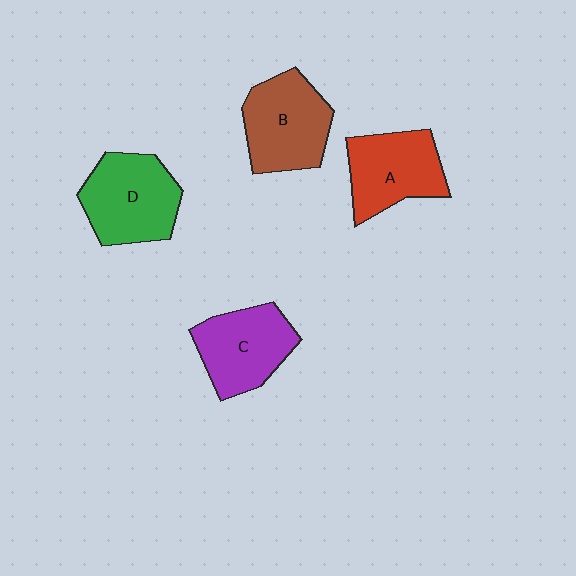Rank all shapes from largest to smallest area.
From largest to smallest: D (green), B (brown), C (purple), A (red).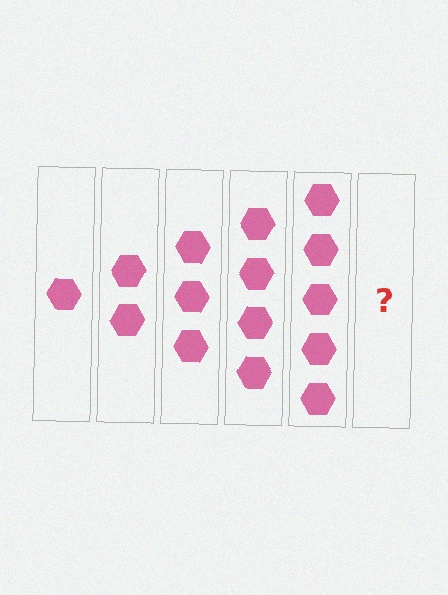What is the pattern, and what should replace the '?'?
The pattern is that each step adds one more hexagon. The '?' should be 6 hexagons.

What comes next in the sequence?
The next element should be 6 hexagons.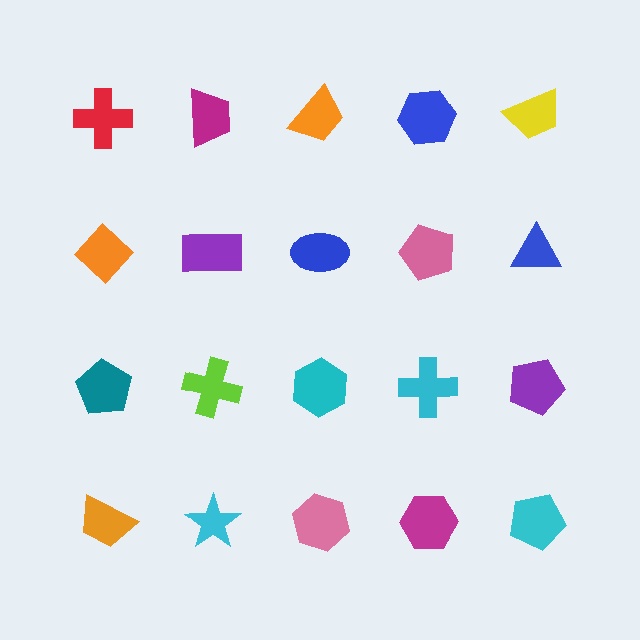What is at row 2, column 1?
An orange diamond.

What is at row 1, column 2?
A magenta trapezoid.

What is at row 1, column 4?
A blue hexagon.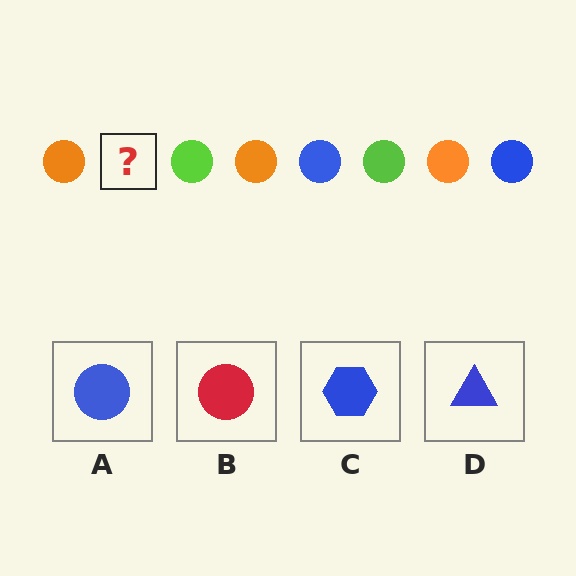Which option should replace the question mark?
Option A.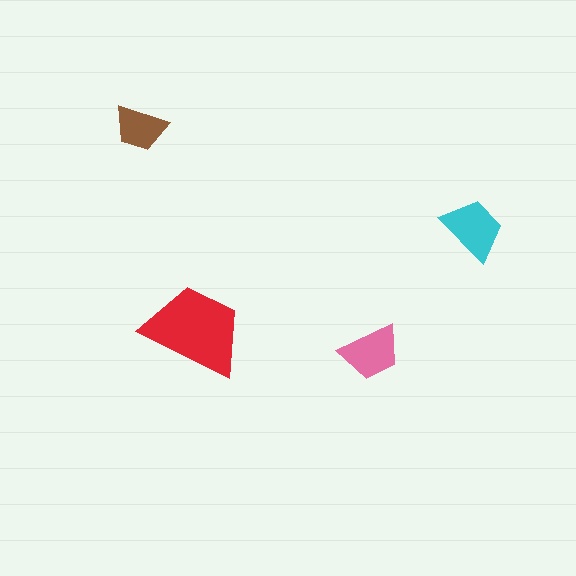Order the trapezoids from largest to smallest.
the red one, the cyan one, the pink one, the brown one.